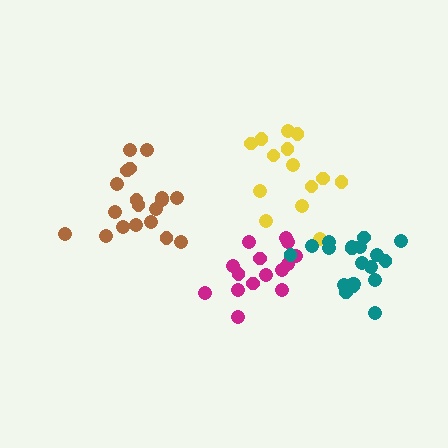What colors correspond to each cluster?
The clusters are colored: yellow, brown, magenta, teal.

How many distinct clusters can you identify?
There are 4 distinct clusters.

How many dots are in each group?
Group 1: 14 dots, Group 2: 19 dots, Group 3: 15 dots, Group 4: 20 dots (68 total).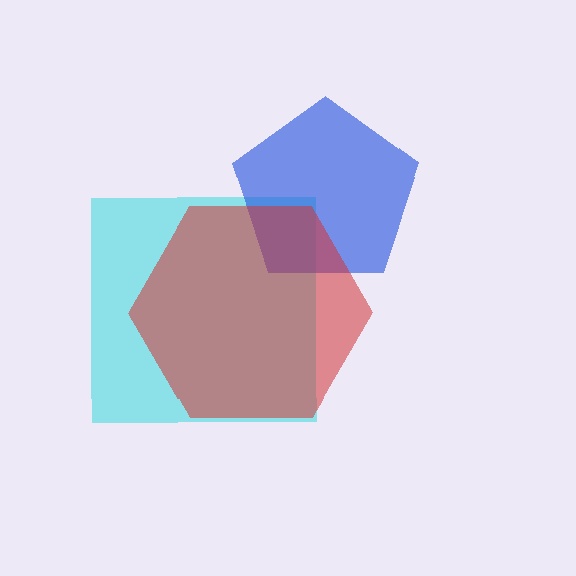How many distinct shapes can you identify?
There are 3 distinct shapes: a cyan square, a blue pentagon, a red hexagon.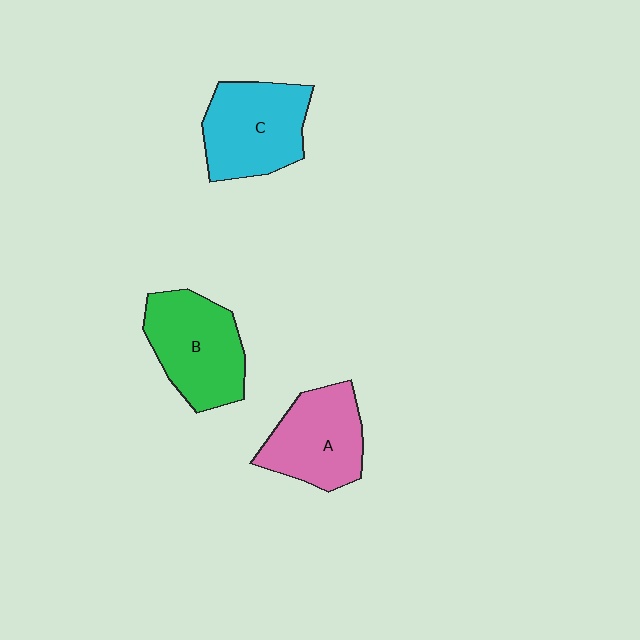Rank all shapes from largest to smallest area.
From largest to smallest: B (green), C (cyan), A (pink).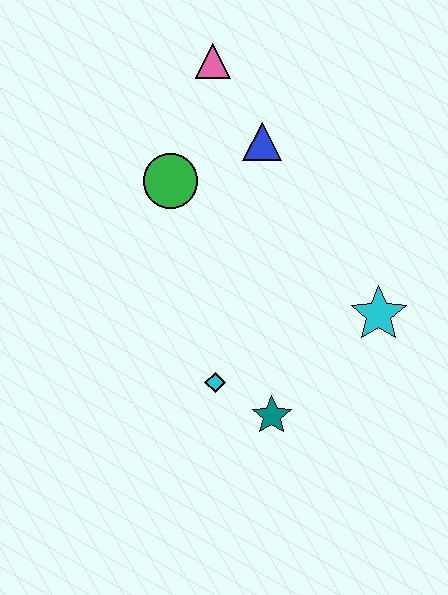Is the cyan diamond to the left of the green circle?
No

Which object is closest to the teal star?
The cyan diamond is closest to the teal star.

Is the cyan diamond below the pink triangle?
Yes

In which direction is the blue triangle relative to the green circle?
The blue triangle is to the right of the green circle.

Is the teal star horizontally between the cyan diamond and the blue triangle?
No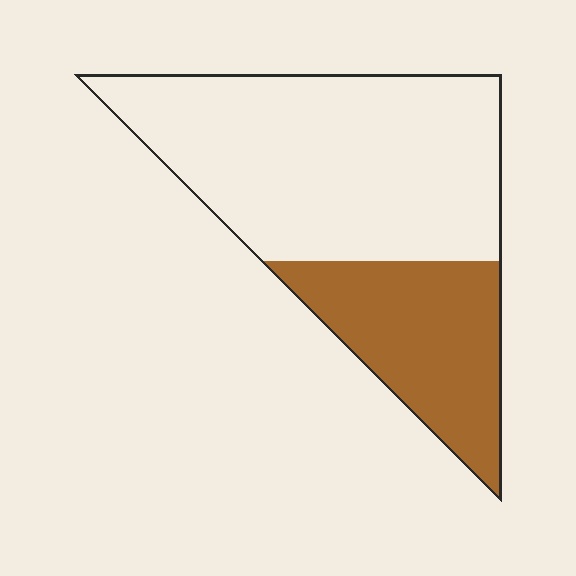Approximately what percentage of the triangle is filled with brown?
Approximately 30%.